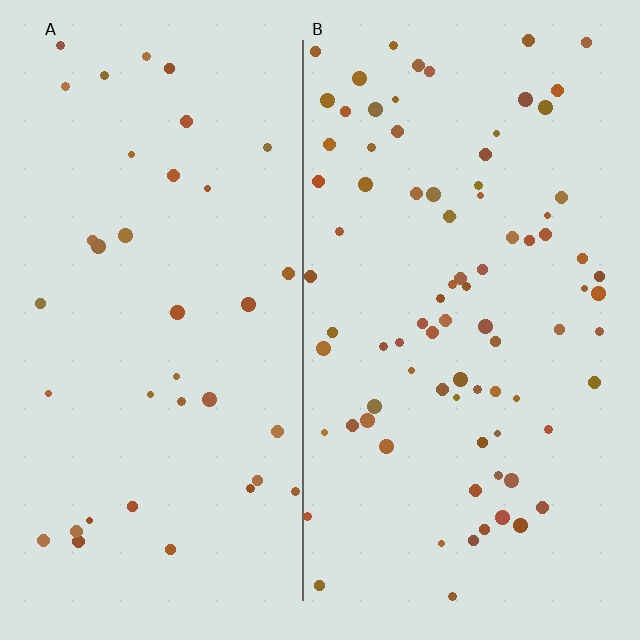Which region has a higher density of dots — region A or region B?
B (the right).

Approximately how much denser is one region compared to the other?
Approximately 2.3× — region B over region A.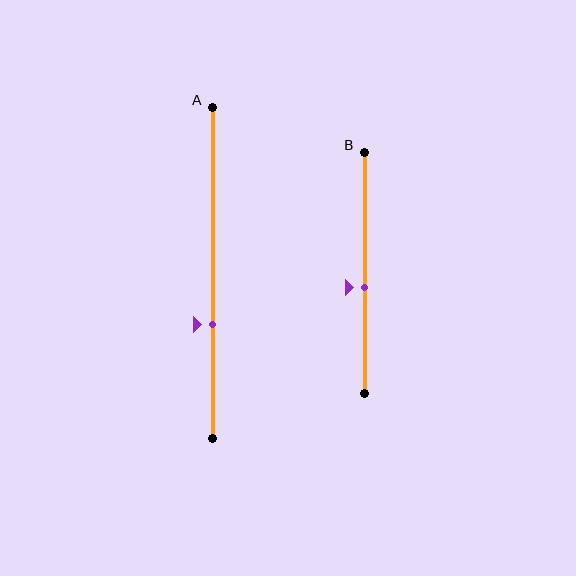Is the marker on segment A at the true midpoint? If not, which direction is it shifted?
No, the marker on segment A is shifted downward by about 16% of the segment length.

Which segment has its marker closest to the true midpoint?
Segment B has its marker closest to the true midpoint.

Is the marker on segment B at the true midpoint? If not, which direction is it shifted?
No, the marker on segment B is shifted downward by about 6% of the segment length.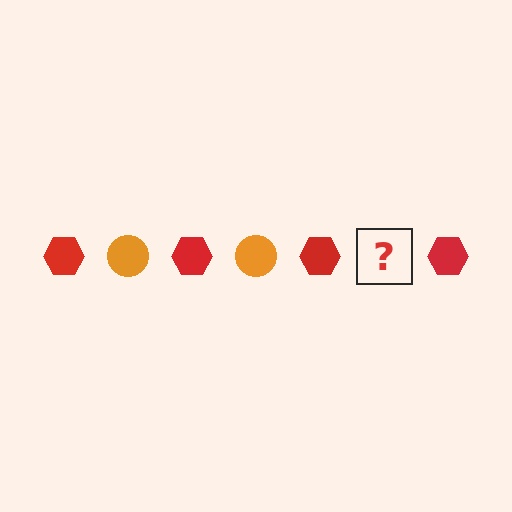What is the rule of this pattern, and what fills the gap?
The rule is that the pattern alternates between red hexagon and orange circle. The gap should be filled with an orange circle.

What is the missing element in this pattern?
The missing element is an orange circle.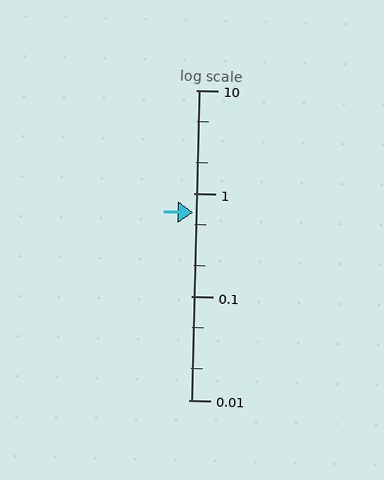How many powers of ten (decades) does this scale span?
The scale spans 3 decades, from 0.01 to 10.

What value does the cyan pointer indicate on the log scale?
The pointer indicates approximately 0.65.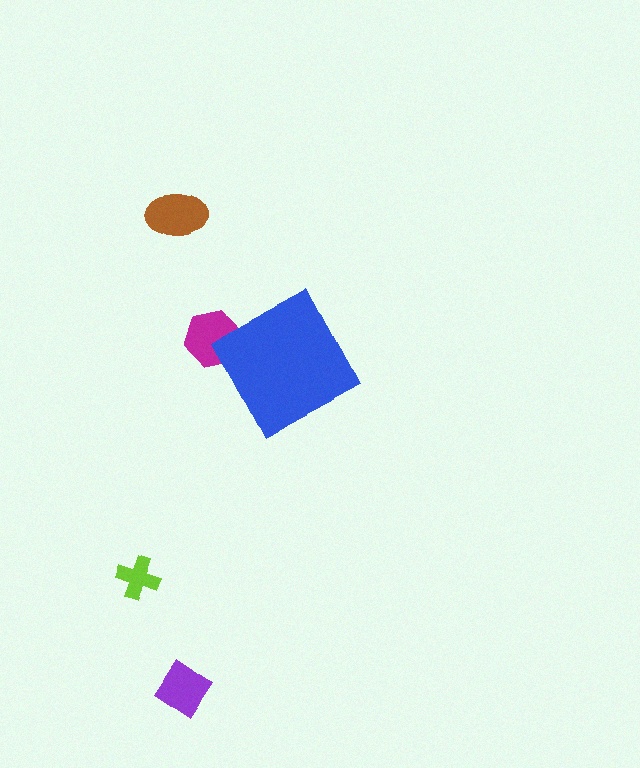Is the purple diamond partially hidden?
No, the purple diamond is fully visible.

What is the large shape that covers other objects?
A blue diamond.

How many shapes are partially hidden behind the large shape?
1 shape is partially hidden.